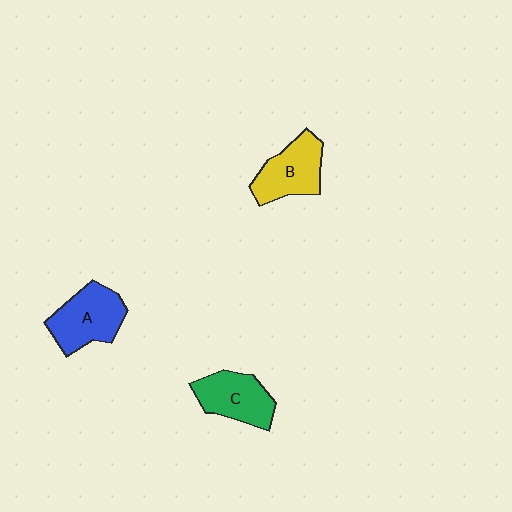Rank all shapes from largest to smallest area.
From largest to smallest: A (blue), B (yellow), C (green).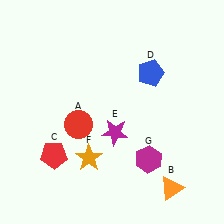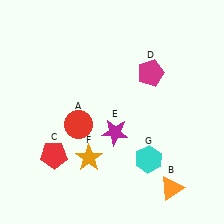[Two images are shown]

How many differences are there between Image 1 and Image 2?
There are 2 differences between the two images.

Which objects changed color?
D changed from blue to magenta. G changed from magenta to cyan.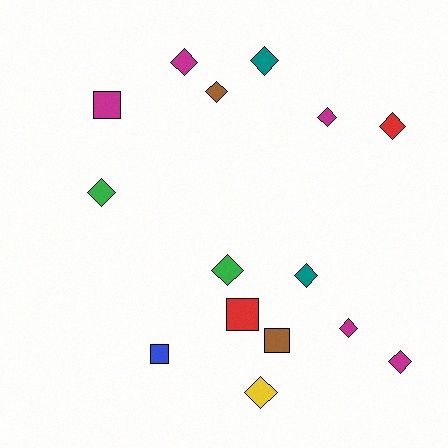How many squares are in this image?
There are 4 squares.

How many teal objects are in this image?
There are 2 teal objects.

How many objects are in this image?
There are 15 objects.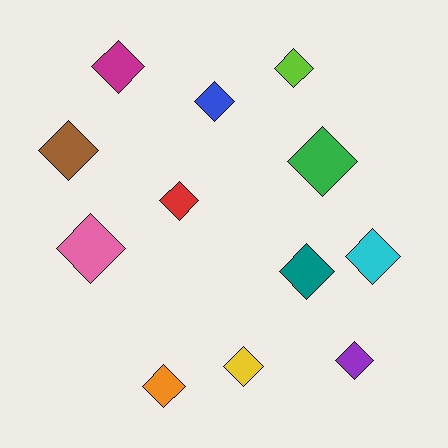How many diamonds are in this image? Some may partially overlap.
There are 12 diamonds.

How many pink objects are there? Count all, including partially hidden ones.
There is 1 pink object.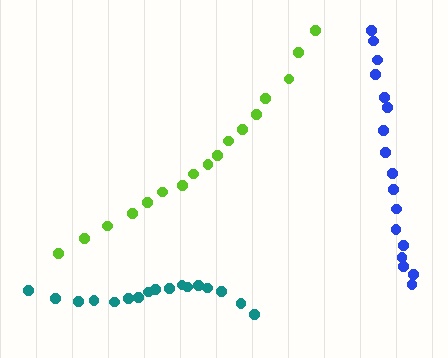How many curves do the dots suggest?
There are 3 distinct paths.